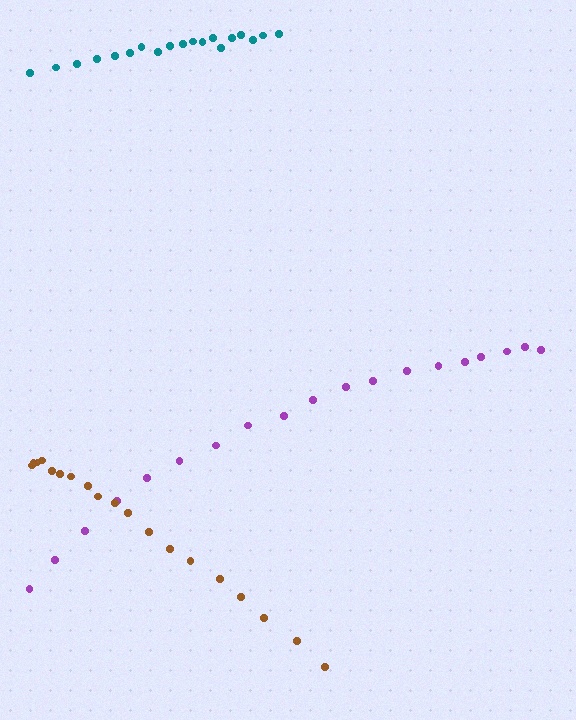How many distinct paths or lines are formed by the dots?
There are 3 distinct paths.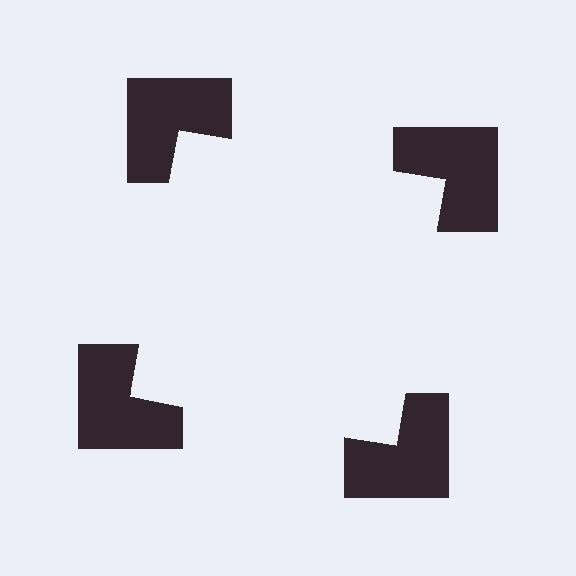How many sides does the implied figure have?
4 sides.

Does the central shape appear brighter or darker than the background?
It typically appears slightly brighter than the background, even though no actual brightness change is drawn.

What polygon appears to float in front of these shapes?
An illusory square — its edges are inferred from the aligned wedge cuts in the notched squares, not physically drawn.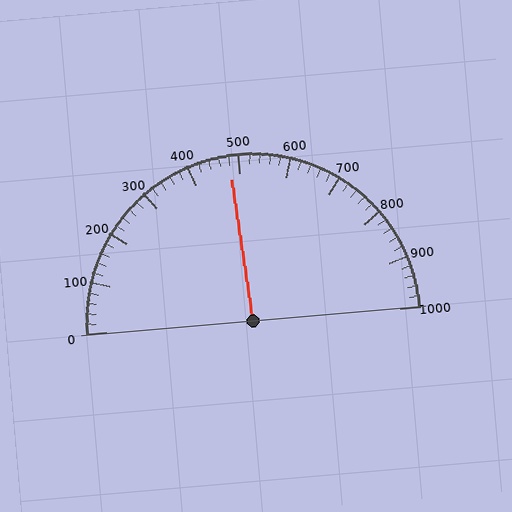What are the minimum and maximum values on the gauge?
The gauge ranges from 0 to 1000.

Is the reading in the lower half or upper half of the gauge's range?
The reading is in the lower half of the range (0 to 1000).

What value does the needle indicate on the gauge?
The needle indicates approximately 480.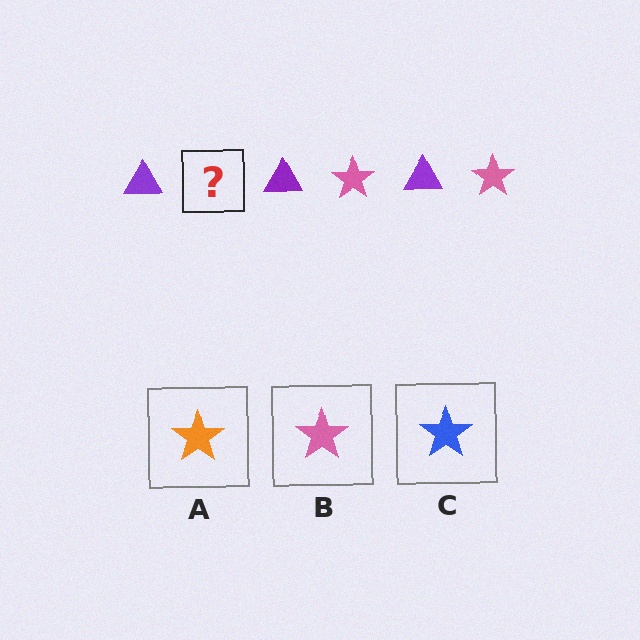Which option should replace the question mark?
Option B.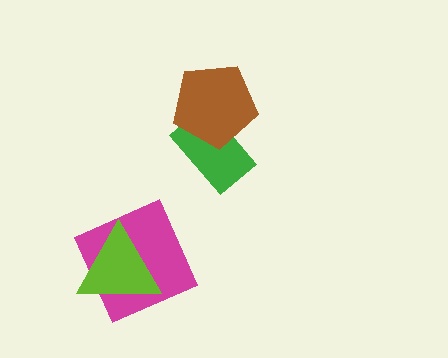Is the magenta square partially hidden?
Yes, it is partially covered by another shape.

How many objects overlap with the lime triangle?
1 object overlaps with the lime triangle.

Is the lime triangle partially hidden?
No, no other shape covers it.